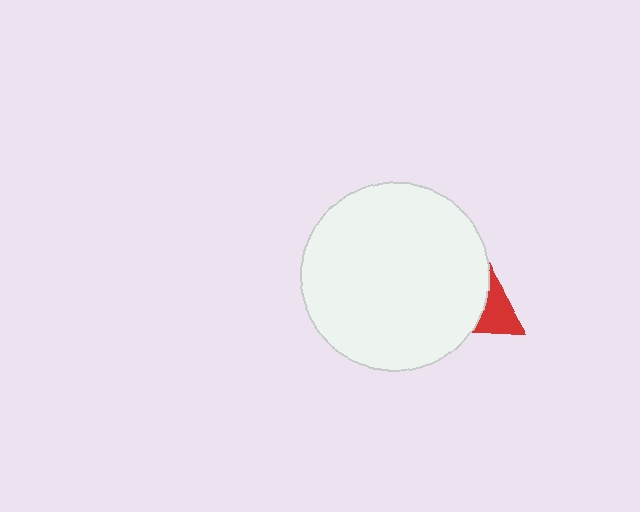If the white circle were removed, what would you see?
You would see the complete red triangle.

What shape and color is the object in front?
The object in front is a white circle.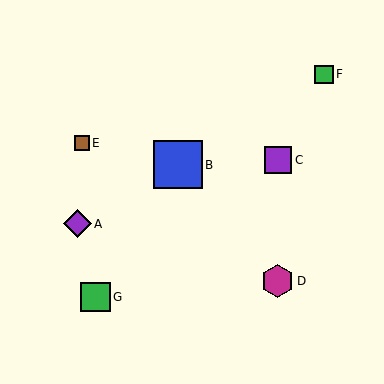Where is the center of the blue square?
The center of the blue square is at (178, 165).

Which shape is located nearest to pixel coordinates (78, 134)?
The brown square (labeled E) at (82, 143) is nearest to that location.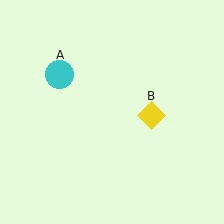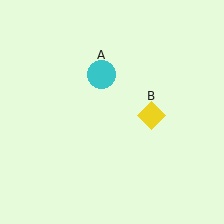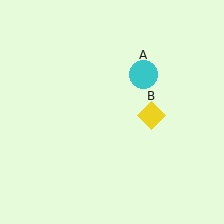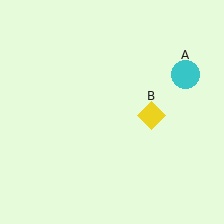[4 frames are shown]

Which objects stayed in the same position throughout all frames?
Yellow diamond (object B) remained stationary.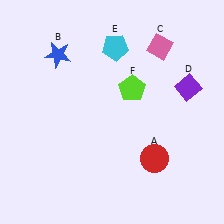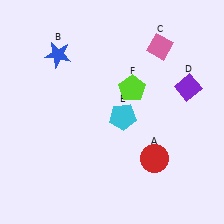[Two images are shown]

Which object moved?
The cyan pentagon (E) moved down.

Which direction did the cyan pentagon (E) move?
The cyan pentagon (E) moved down.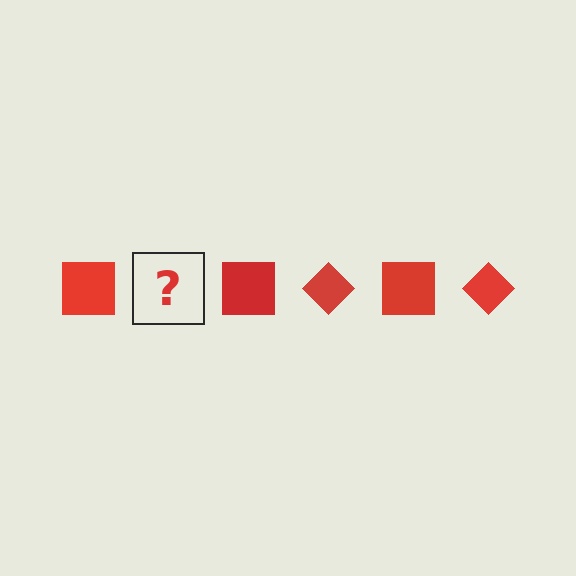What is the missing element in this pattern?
The missing element is a red diamond.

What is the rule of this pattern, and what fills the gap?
The rule is that the pattern cycles through square, diamond shapes in red. The gap should be filled with a red diamond.